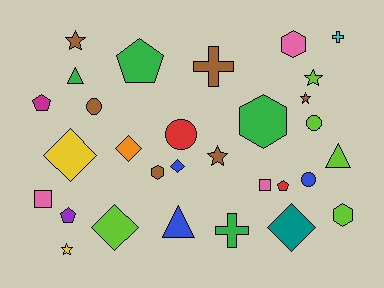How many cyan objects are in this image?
There is 1 cyan object.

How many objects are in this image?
There are 30 objects.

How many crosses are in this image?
There are 3 crosses.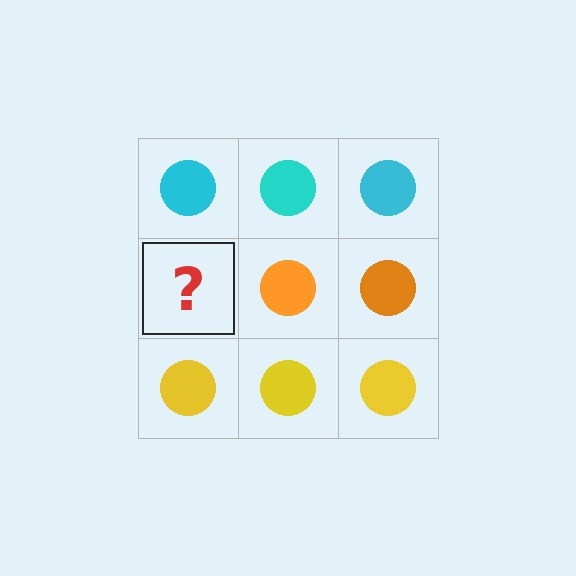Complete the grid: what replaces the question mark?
The question mark should be replaced with an orange circle.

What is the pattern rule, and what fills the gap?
The rule is that each row has a consistent color. The gap should be filled with an orange circle.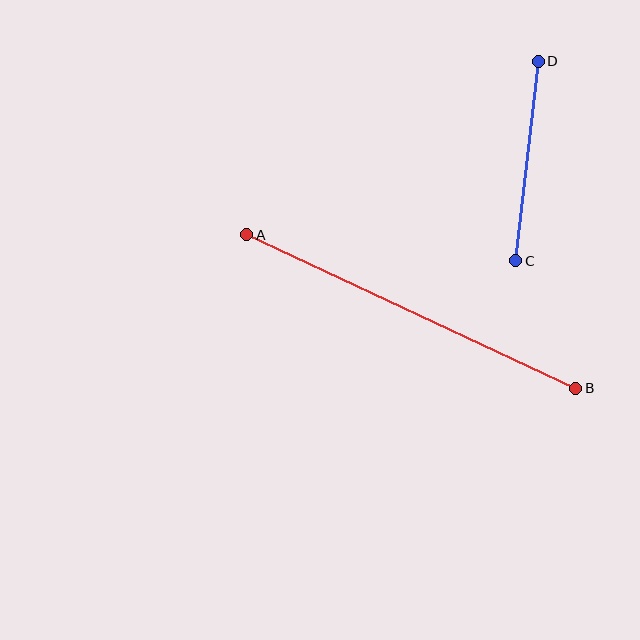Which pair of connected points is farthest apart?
Points A and B are farthest apart.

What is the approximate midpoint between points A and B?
The midpoint is at approximately (411, 311) pixels.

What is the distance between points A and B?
The distance is approximately 363 pixels.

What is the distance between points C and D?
The distance is approximately 200 pixels.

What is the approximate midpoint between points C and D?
The midpoint is at approximately (527, 161) pixels.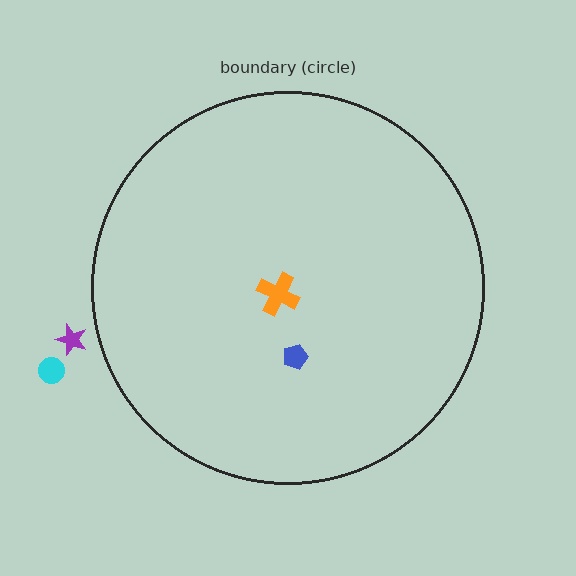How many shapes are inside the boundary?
2 inside, 2 outside.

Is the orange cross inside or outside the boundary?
Inside.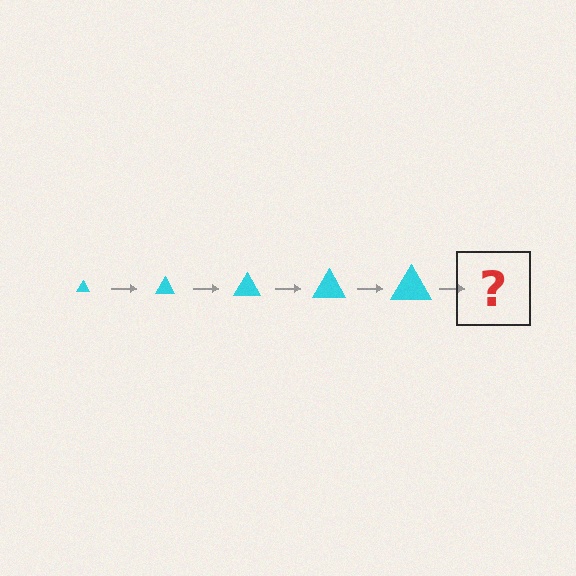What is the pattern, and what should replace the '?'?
The pattern is that the triangle gets progressively larger each step. The '?' should be a cyan triangle, larger than the previous one.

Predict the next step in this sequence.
The next step is a cyan triangle, larger than the previous one.